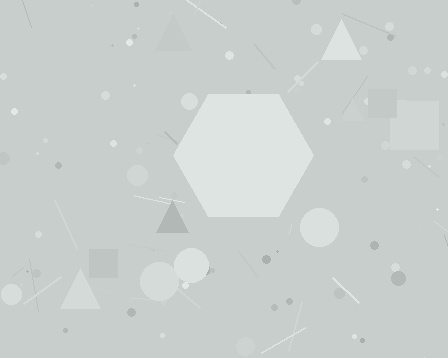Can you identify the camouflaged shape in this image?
The camouflaged shape is a hexagon.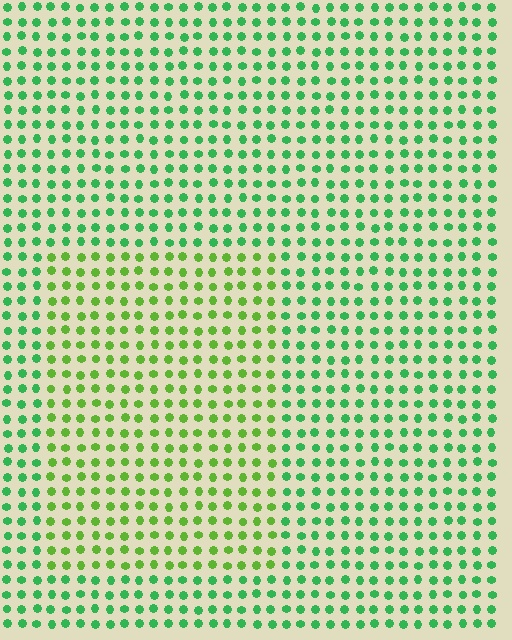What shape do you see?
I see a rectangle.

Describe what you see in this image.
The image is filled with small green elements in a uniform arrangement. A rectangle-shaped region is visible where the elements are tinted to a slightly different hue, forming a subtle color boundary.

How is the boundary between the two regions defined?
The boundary is defined purely by a slight shift in hue (about 35 degrees). Spacing, size, and orientation are identical on both sides.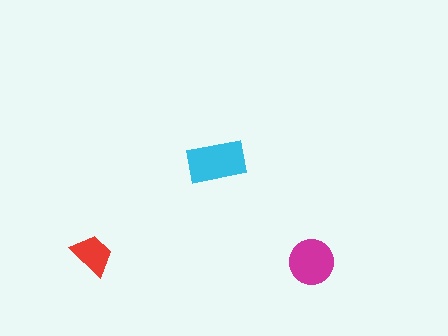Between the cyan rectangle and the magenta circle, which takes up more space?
The cyan rectangle.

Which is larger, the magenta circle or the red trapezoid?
The magenta circle.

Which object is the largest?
The cyan rectangle.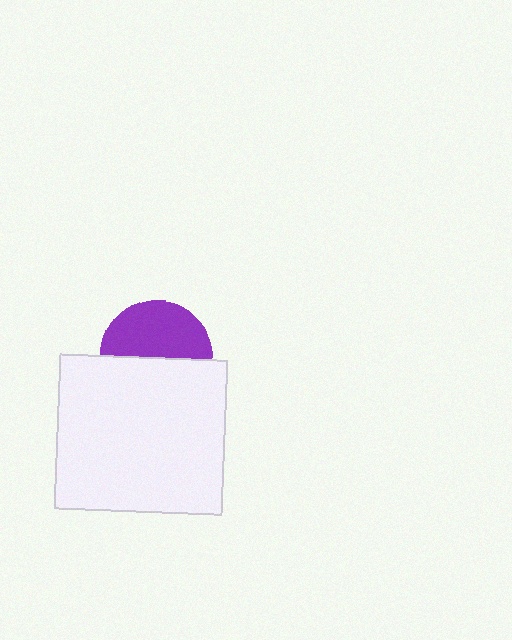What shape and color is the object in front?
The object in front is a white rectangle.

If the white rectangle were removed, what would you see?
You would see the complete purple circle.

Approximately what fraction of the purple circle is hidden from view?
Roughly 49% of the purple circle is hidden behind the white rectangle.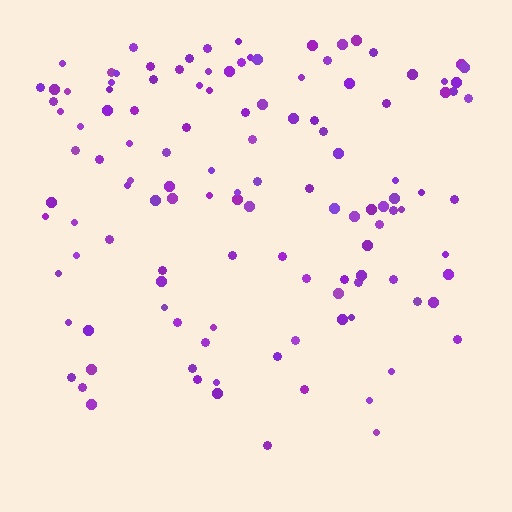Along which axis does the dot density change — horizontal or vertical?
Vertical.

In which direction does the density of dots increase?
From bottom to top, with the top side densest.